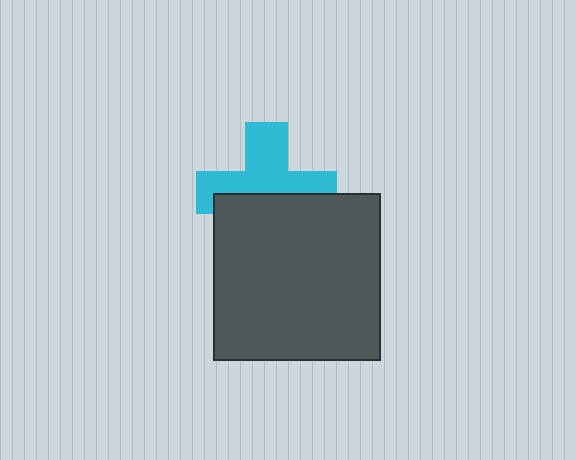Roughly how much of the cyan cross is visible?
About half of it is visible (roughly 55%).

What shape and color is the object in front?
The object in front is a dark gray square.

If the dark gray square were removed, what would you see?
You would see the complete cyan cross.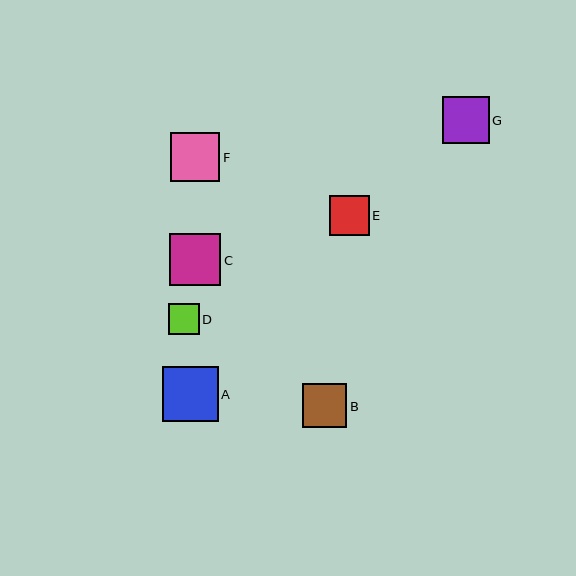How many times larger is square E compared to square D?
Square E is approximately 1.3 times the size of square D.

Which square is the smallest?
Square D is the smallest with a size of approximately 31 pixels.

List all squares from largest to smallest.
From largest to smallest: A, C, F, G, B, E, D.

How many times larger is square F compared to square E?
Square F is approximately 1.2 times the size of square E.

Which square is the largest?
Square A is the largest with a size of approximately 55 pixels.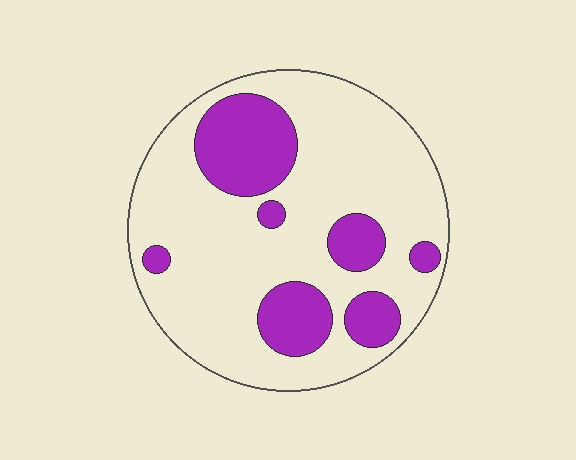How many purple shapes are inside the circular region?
7.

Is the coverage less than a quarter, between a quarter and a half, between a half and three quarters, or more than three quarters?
Less than a quarter.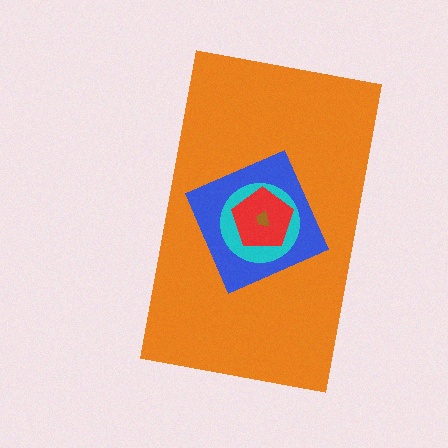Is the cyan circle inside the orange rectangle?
Yes.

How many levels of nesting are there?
5.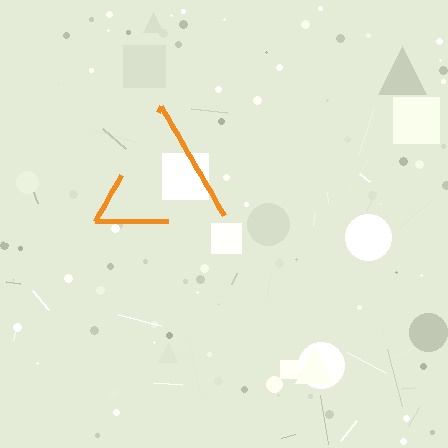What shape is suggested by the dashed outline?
The dashed outline suggests a triangle.